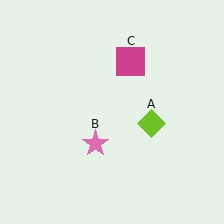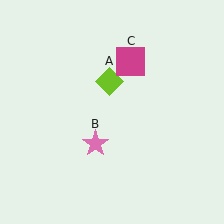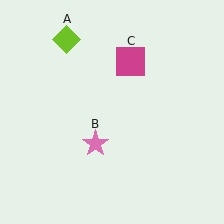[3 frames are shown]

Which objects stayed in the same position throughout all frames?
Pink star (object B) and magenta square (object C) remained stationary.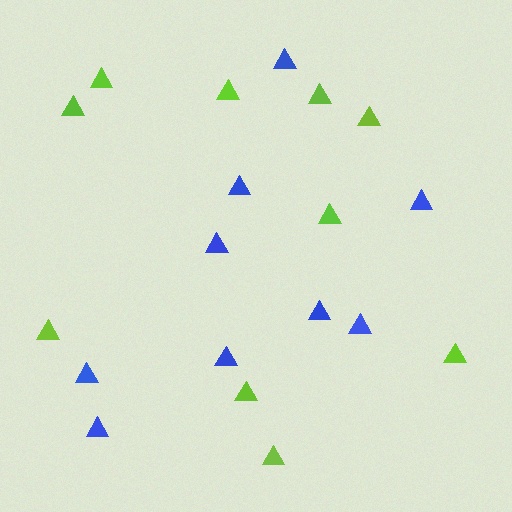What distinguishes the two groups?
There are 2 groups: one group of blue triangles (9) and one group of lime triangles (10).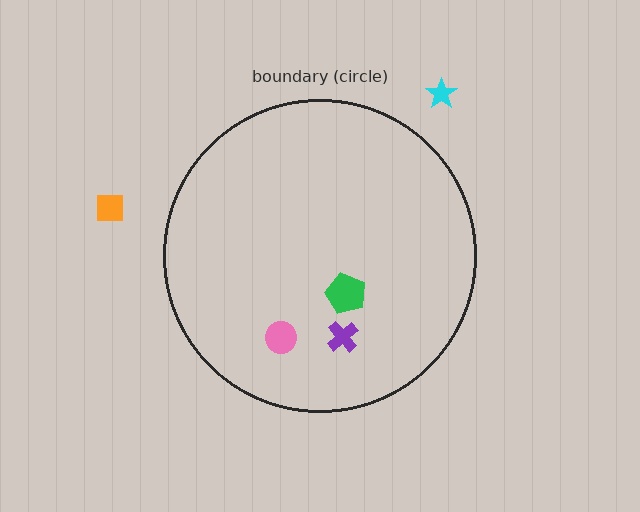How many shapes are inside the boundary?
3 inside, 2 outside.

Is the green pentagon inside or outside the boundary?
Inside.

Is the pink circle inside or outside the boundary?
Inside.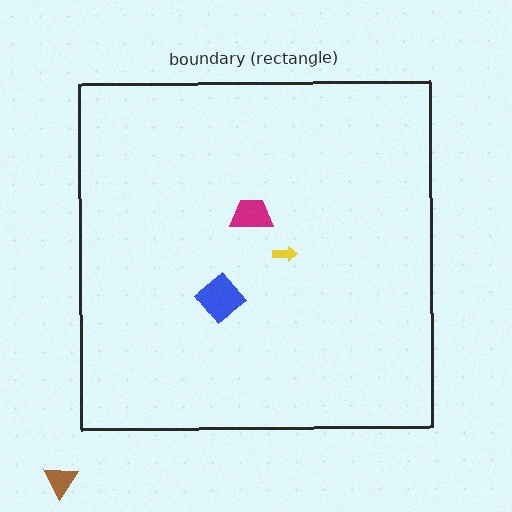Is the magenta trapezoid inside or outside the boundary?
Inside.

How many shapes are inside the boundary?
3 inside, 1 outside.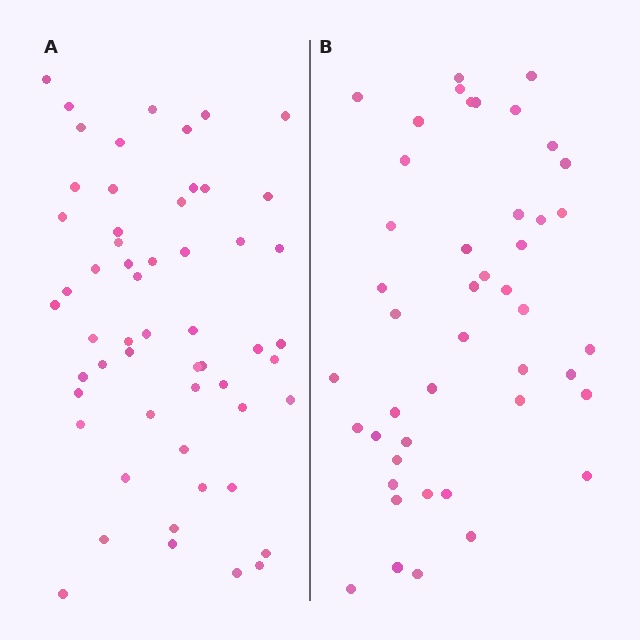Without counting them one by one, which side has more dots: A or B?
Region A (the left region) has more dots.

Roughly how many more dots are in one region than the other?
Region A has roughly 12 or so more dots than region B.